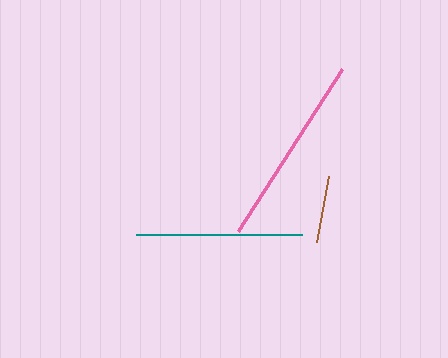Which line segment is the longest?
The pink line is the longest at approximately 192 pixels.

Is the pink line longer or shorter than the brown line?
The pink line is longer than the brown line.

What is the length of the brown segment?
The brown segment is approximately 67 pixels long.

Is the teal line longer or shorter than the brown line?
The teal line is longer than the brown line.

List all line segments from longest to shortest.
From longest to shortest: pink, teal, brown.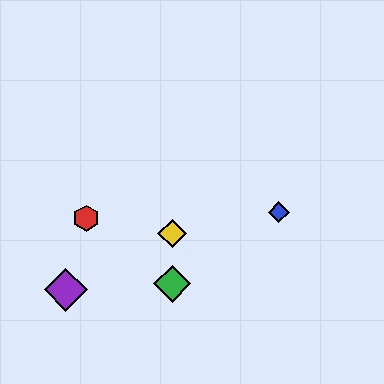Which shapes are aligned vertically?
The green diamond, the yellow diamond are aligned vertically.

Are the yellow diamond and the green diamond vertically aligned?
Yes, both are at x≈172.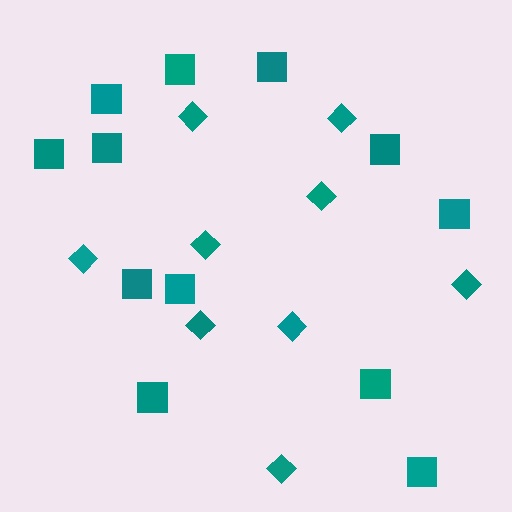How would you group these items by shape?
There are 2 groups: one group of diamonds (9) and one group of squares (12).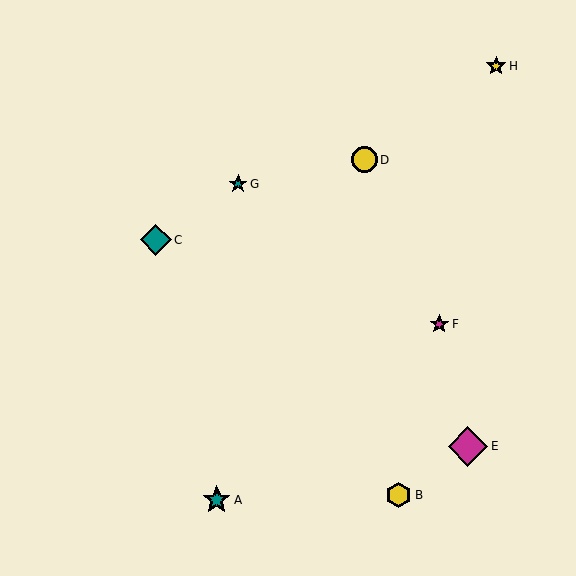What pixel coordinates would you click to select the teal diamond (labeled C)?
Click at (156, 240) to select the teal diamond C.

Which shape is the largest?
The magenta diamond (labeled E) is the largest.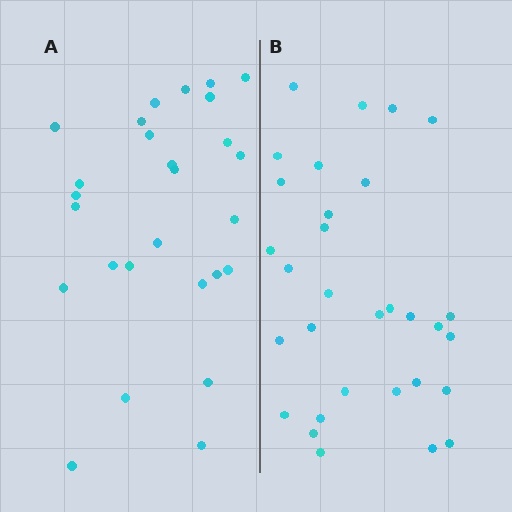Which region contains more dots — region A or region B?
Region B (the right region) has more dots.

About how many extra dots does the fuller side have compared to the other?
Region B has about 4 more dots than region A.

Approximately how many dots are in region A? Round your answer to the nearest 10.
About 30 dots. (The exact count is 27, which rounds to 30.)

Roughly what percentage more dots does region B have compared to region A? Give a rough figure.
About 15% more.